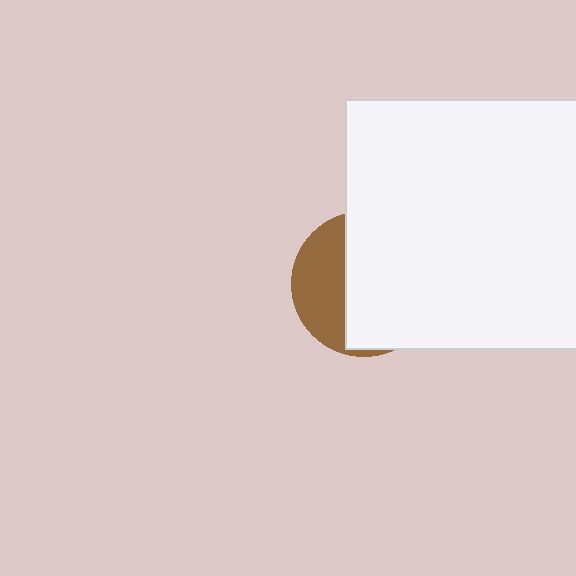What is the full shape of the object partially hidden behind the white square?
The partially hidden object is a brown circle.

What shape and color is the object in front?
The object in front is a white square.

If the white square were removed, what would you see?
You would see the complete brown circle.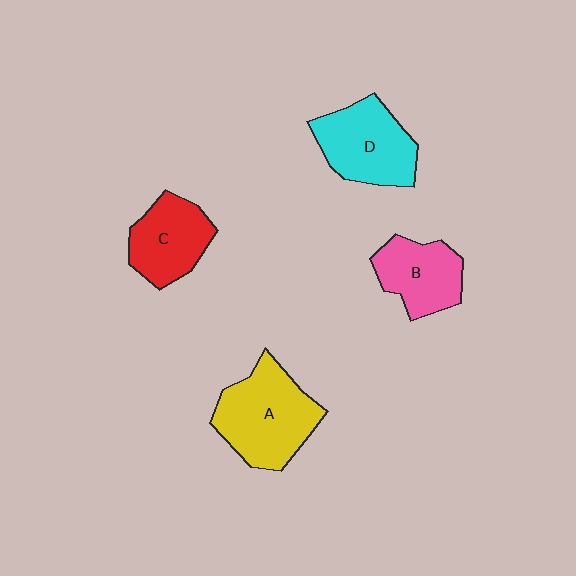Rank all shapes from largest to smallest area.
From largest to smallest: A (yellow), D (cyan), C (red), B (pink).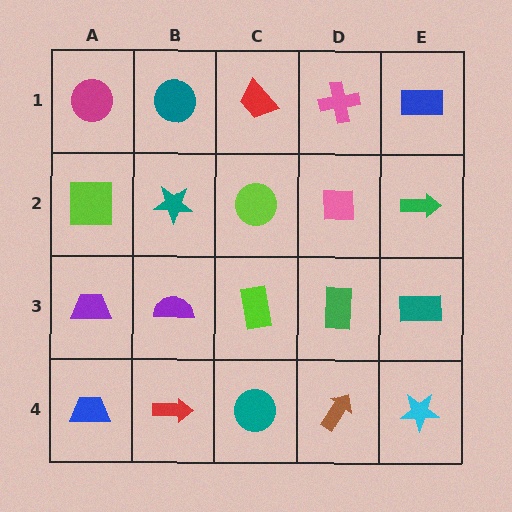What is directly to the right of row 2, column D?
A green arrow.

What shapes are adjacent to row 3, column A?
A lime square (row 2, column A), a blue trapezoid (row 4, column A), a purple semicircle (row 3, column B).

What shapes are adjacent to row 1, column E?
A green arrow (row 2, column E), a pink cross (row 1, column D).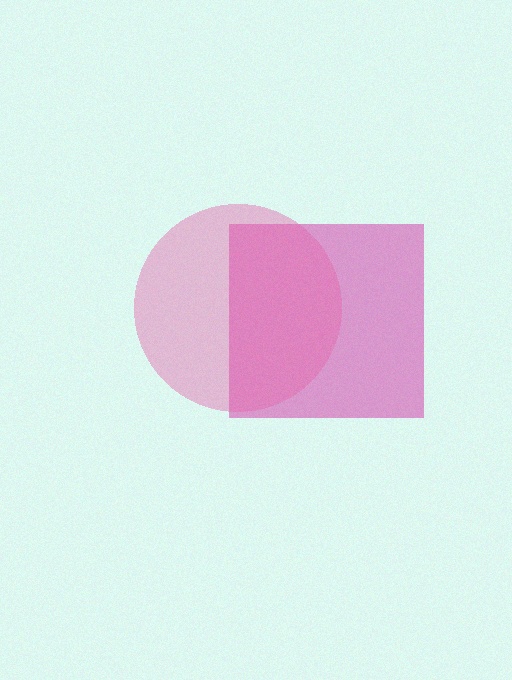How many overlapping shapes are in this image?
There are 2 overlapping shapes in the image.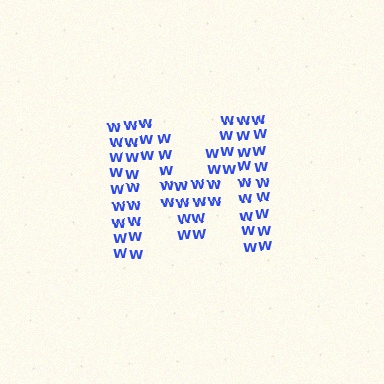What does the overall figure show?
The overall figure shows the letter M.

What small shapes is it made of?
It is made of small letter W's.